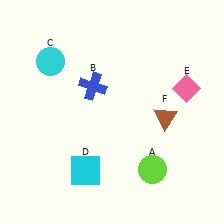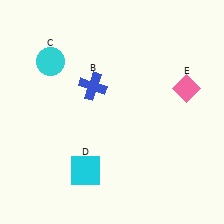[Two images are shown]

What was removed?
The brown triangle (F), the lime circle (A) were removed in Image 2.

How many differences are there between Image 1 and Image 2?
There are 2 differences between the two images.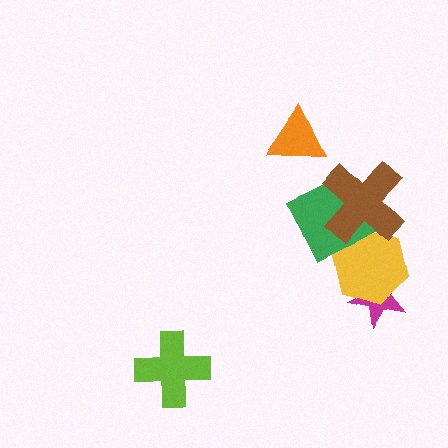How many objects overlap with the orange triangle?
0 objects overlap with the orange triangle.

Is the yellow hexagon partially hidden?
Yes, it is partially covered by another shape.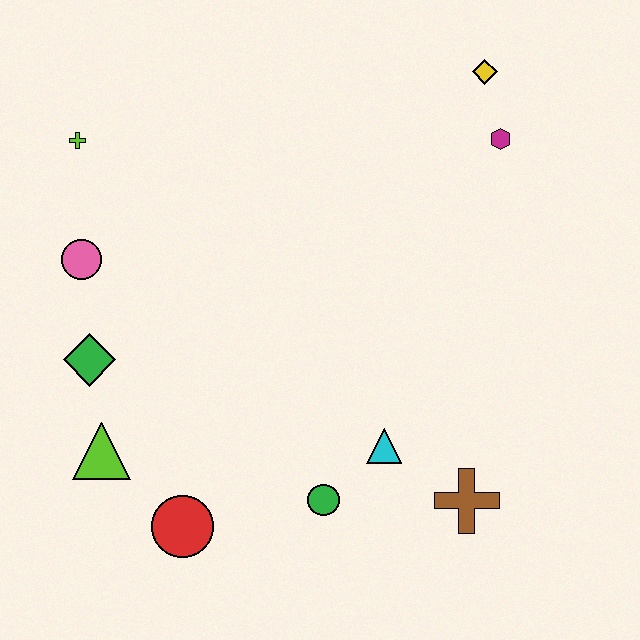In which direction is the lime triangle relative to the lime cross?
The lime triangle is below the lime cross.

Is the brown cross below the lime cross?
Yes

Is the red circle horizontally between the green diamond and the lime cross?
No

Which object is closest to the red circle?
The lime triangle is closest to the red circle.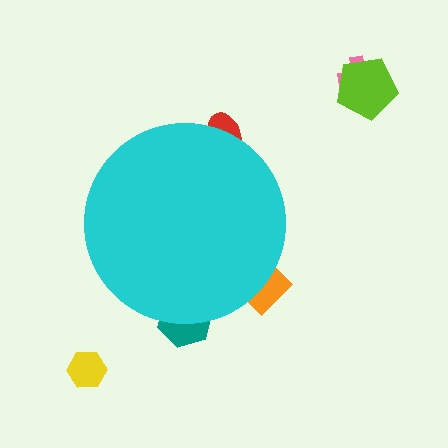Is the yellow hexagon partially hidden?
No, the yellow hexagon is fully visible.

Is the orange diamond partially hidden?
Yes, the orange diamond is partially hidden behind the cyan circle.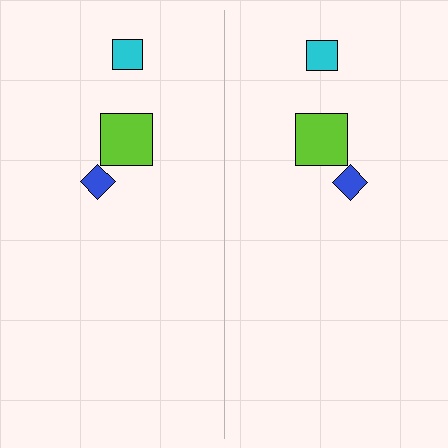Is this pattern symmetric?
Yes, this pattern has bilateral (reflection) symmetry.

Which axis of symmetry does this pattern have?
The pattern has a vertical axis of symmetry running through the center of the image.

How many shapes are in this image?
There are 6 shapes in this image.